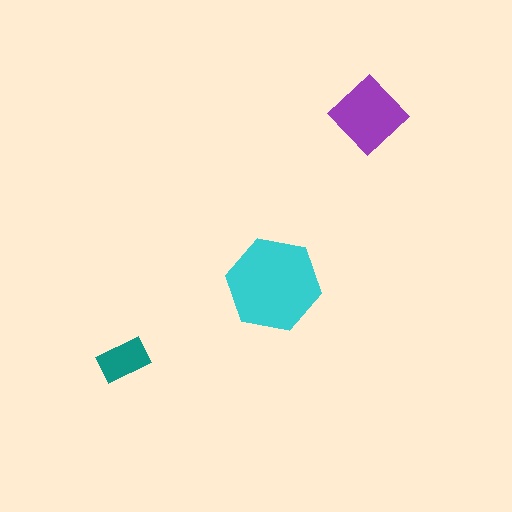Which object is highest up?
The purple diamond is topmost.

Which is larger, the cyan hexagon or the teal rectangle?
The cyan hexagon.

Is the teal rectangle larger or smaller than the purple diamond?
Smaller.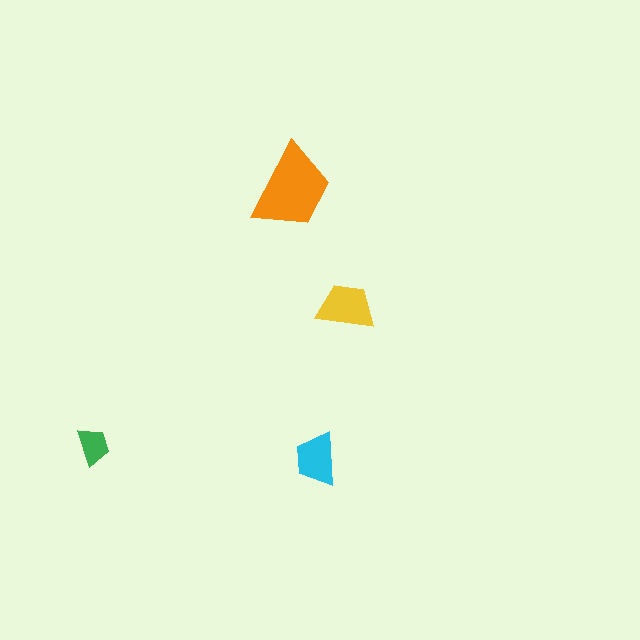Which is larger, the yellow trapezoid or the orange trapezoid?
The orange one.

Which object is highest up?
The orange trapezoid is topmost.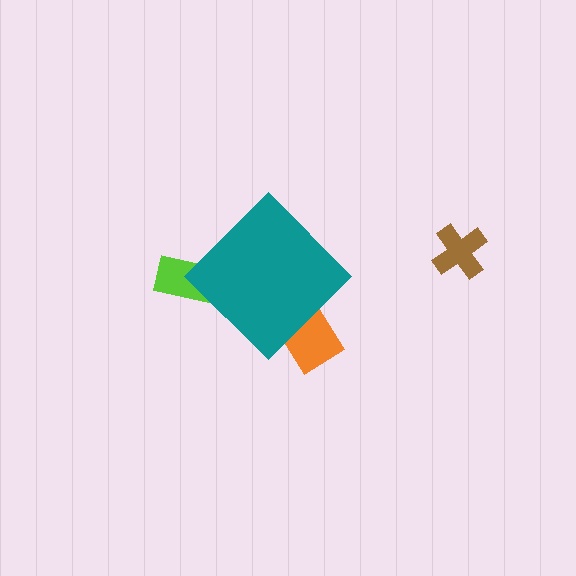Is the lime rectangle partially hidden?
Yes, the lime rectangle is partially hidden behind the teal diamond.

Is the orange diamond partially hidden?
Yes, the orange diamond is partially hidden behind the teal diamond.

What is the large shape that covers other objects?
A teal diamond.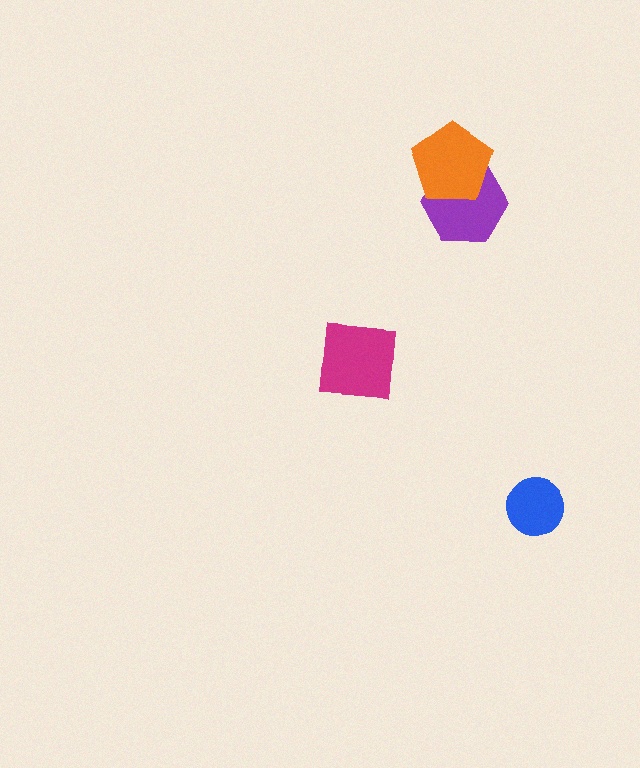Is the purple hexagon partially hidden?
Yes, it is partially covered by another shape.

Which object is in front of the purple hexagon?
The orange pentagon is in front of the purple hexagon.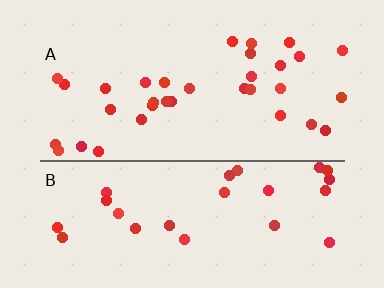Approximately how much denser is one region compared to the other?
Approximately 1.2× — region A over region B.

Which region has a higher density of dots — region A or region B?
A (the top).